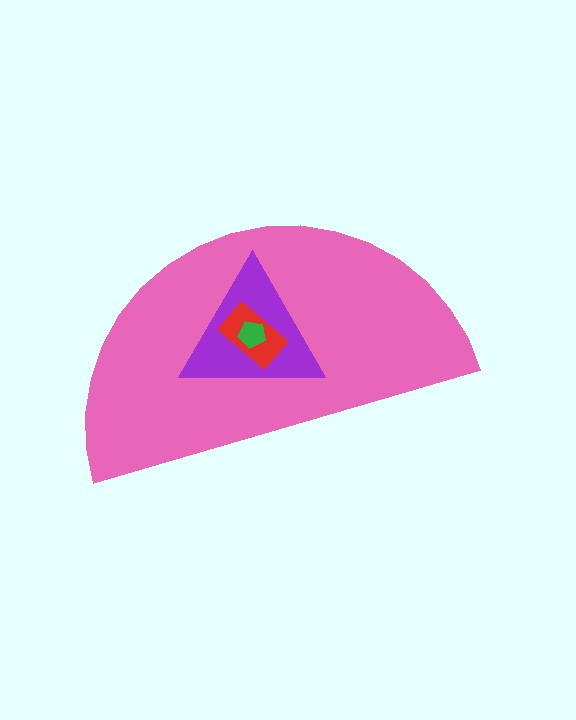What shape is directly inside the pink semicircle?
The purple triangle.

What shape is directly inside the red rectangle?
The green pentagon.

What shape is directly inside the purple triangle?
The red rectangle.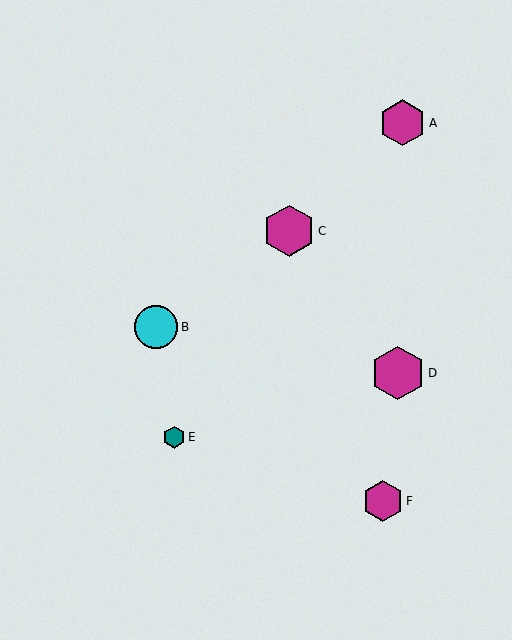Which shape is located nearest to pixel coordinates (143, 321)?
The cyan circle (labeled B) at (156, 327) is nearest to that location.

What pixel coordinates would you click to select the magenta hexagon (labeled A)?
Click at (403, 123) to select the magenta hexagon A.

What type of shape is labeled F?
Shape F is a magenta hexagon.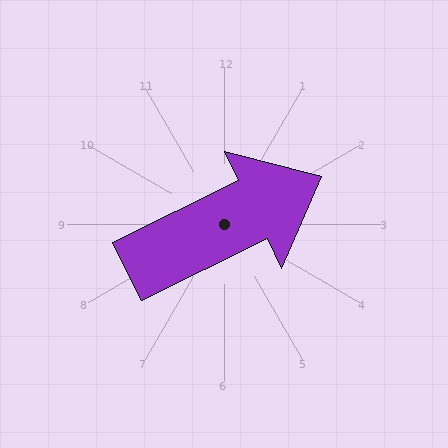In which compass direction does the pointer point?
Northeast.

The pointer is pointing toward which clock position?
Roughly 2 o'clock.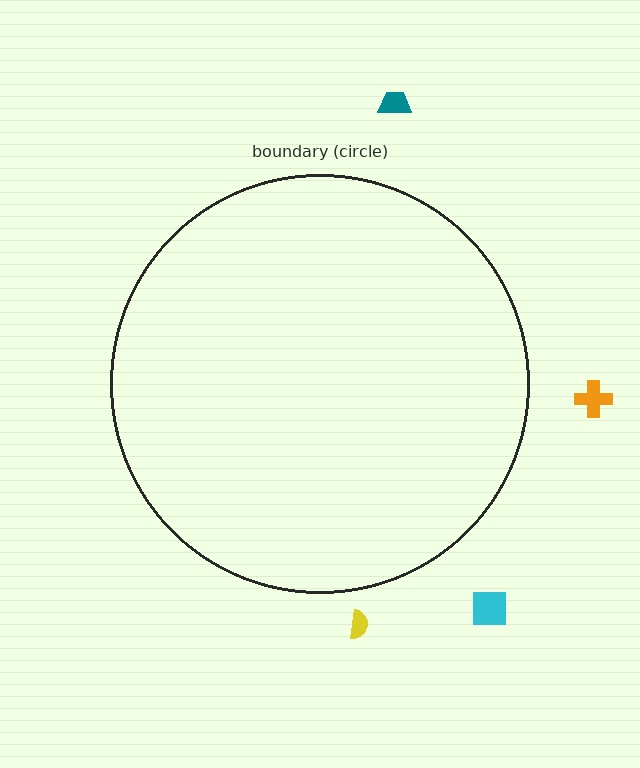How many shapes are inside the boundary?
0 inside, 4 outside.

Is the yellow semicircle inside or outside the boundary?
Outside.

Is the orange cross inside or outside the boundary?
Outside.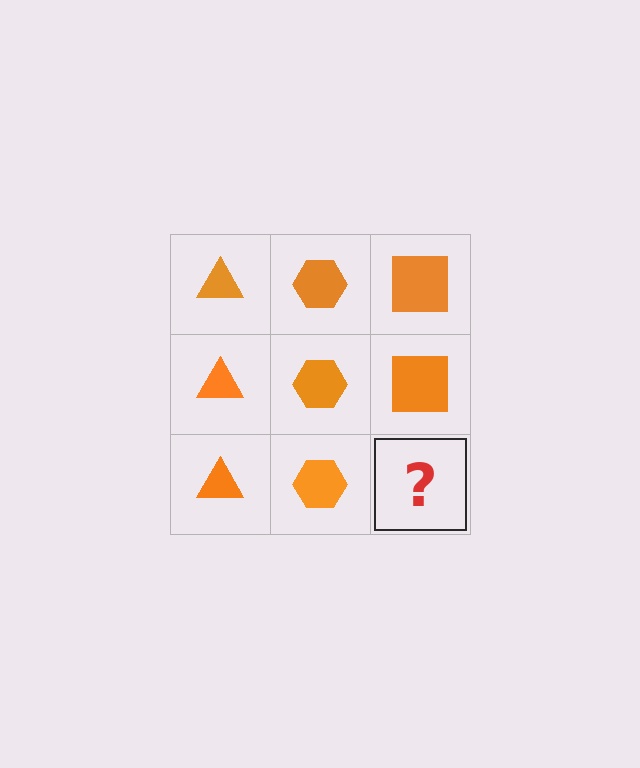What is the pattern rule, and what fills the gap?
The rule is that each column has a consistent shape. The gap should be filled with an orange square.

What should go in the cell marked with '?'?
The missing cell should contain an orange square.